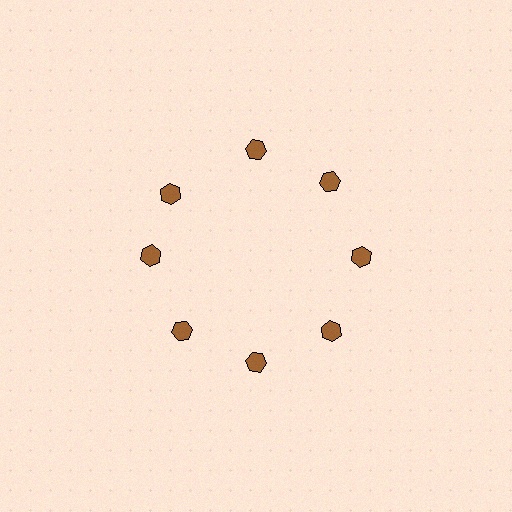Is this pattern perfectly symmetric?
No. The 8 brown hexagons are arranged in a ring, but one element near the 10 o'clock position is rotated out of alignment along the ring, breaking the 8-fold rotational symmetry.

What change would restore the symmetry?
The symmetry would be restored by rotating it back into even spacing with its neighbors so that all 8 hexagons sit at equal angles and equal distance from the center.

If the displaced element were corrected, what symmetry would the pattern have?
It would have 8-fold rotational symmetry — the pattern would map onto itself every 45 degrees.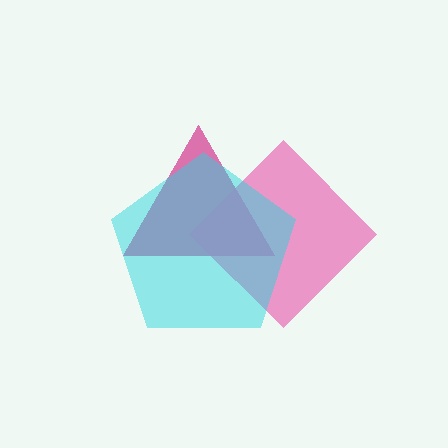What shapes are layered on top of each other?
The layered shapes are: a magenta triangle, a pink diamond, a cyan pentagon.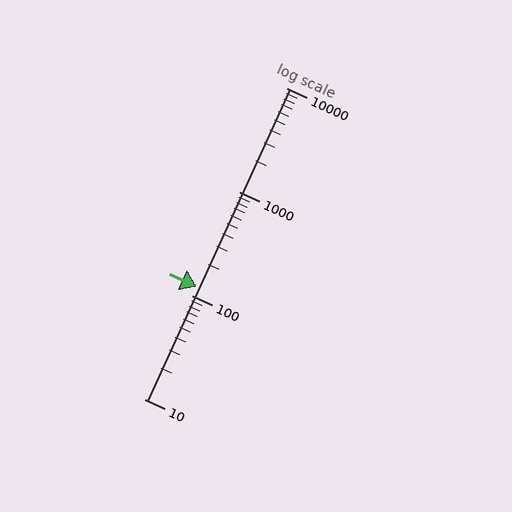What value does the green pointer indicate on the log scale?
The pointer indicates approximately 120.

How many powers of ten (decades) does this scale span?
The scale spans 3 decades, from 10 to 10000.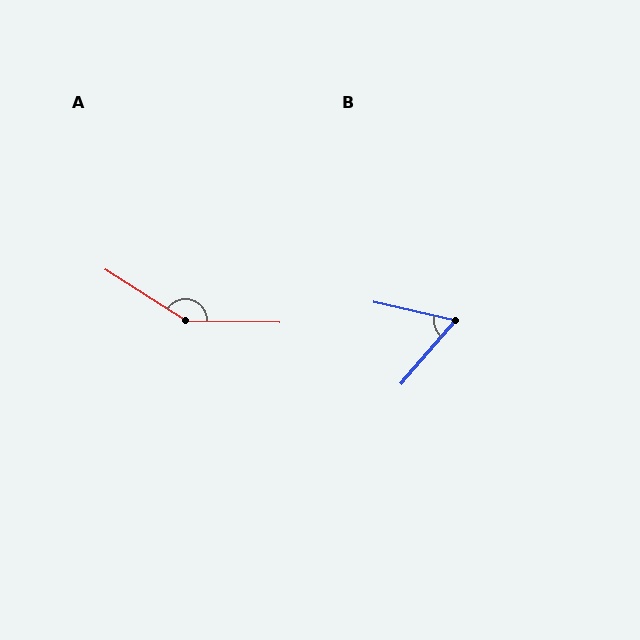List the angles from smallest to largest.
B (62°), A (148°).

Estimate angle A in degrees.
Approximately 148 degrees.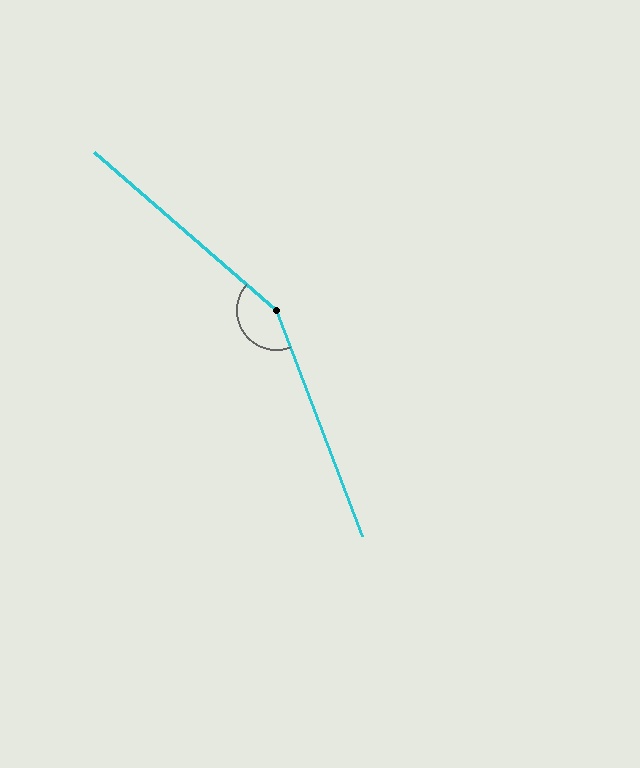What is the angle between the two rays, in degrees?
Approximately 152 degrees.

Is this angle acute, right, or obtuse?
It is obtuse.